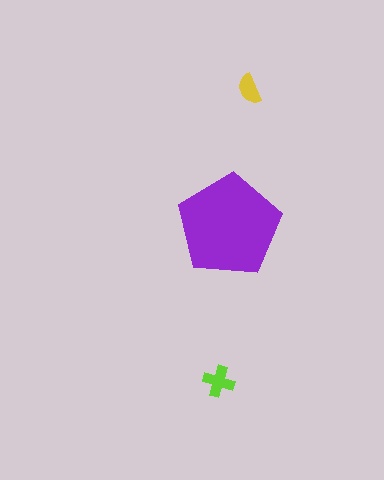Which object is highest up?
The yellow semicircle is topmost.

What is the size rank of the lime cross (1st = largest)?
2nd.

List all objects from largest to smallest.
The purple pentagon, the lime cross, the yellow semicircle.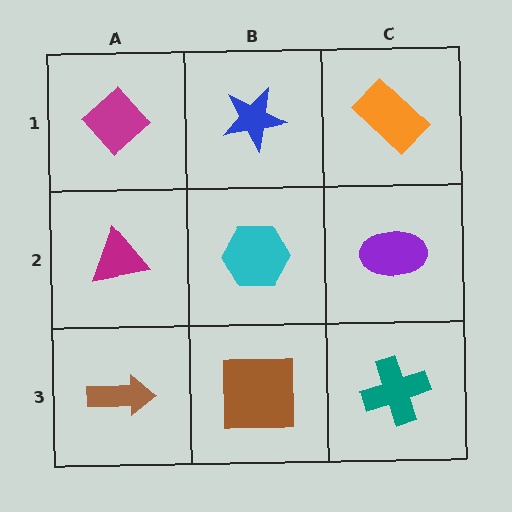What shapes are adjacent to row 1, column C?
A purple ellipse (row 2, column C), a blue star (row 1, column B).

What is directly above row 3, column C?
A purple ellipse.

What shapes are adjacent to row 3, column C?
A purple ellipse (row 2, column C), a brown square (row 3, column B).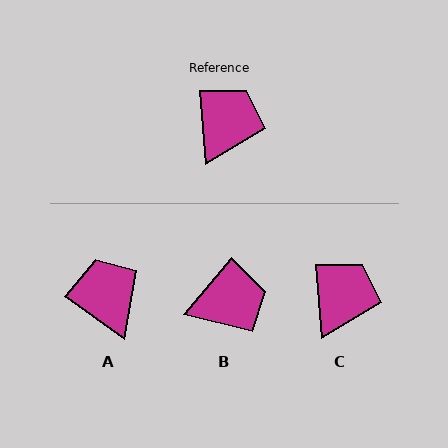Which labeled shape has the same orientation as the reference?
C.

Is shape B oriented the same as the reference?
No, it is off by about 45 degrees.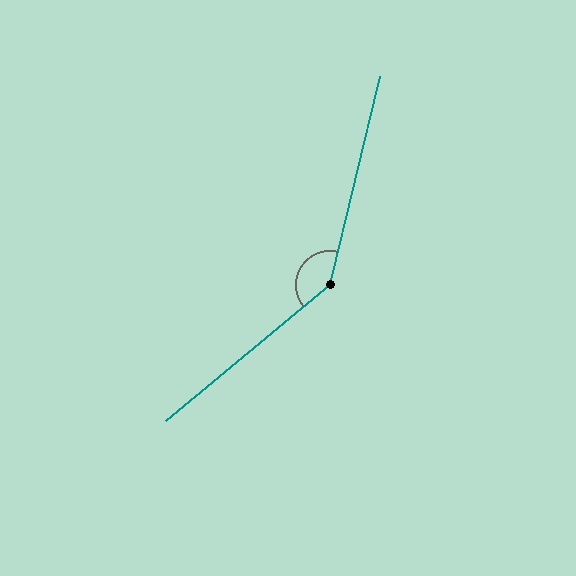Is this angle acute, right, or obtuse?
It is obtuse.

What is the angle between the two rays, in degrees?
Approximately 143 degrees.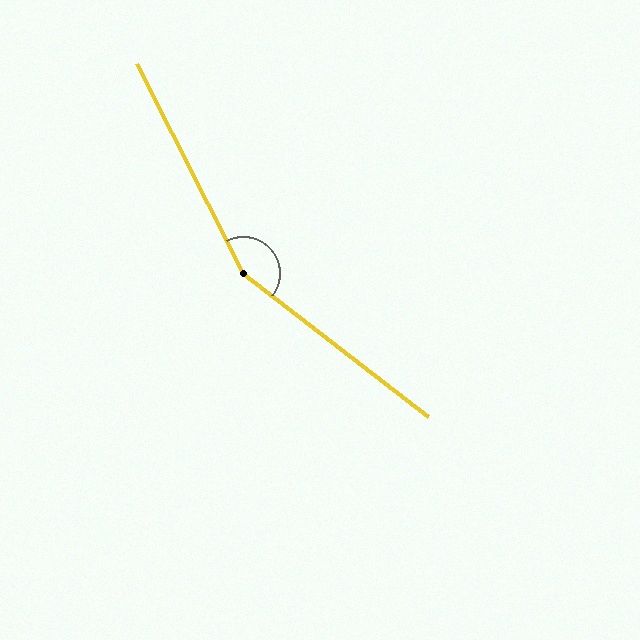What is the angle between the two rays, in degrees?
Approximately 155 degrees.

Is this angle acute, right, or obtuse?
It is obtuse.